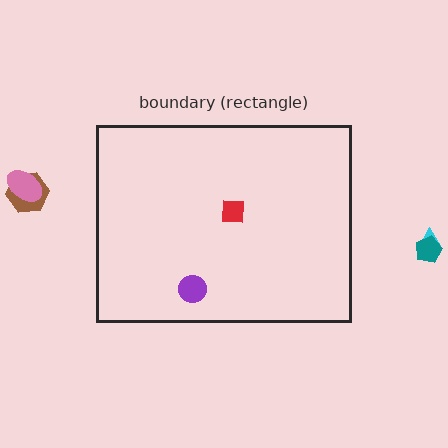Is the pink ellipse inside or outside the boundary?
Outside.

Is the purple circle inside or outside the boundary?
Inside.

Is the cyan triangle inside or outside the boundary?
Outside.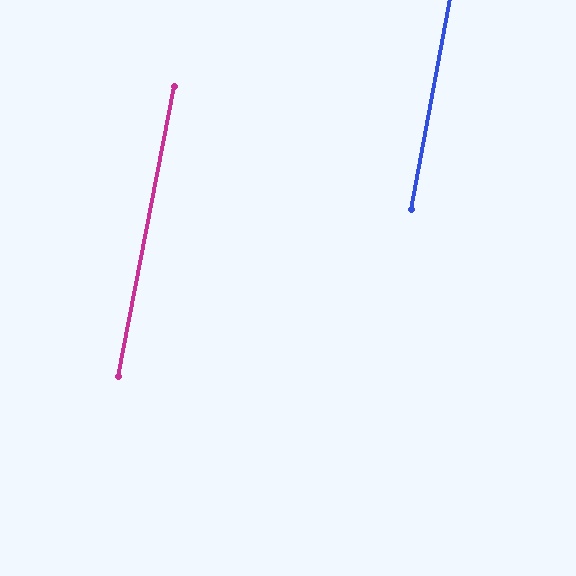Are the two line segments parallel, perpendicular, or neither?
Parallel — their directions differ by only 0.5°.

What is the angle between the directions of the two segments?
Approximately 1 degree.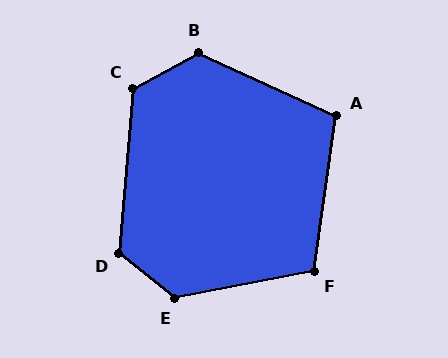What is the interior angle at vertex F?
Approximately 109 degrees (obtuse).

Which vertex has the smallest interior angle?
A, at approximately 106 degrees.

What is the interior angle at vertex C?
Approximately 123 degrees (obtuse).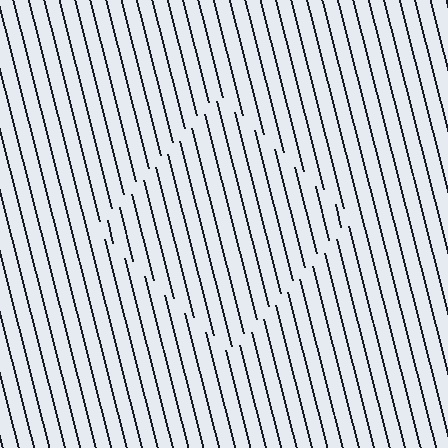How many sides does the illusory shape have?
4 sides — the line-ends trace a square.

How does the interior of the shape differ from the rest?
The interior of the shape contains the same grating, shifted by half a period — the contour is defined by the phase discontinuity where line-ends from the inner and outer gratings abut.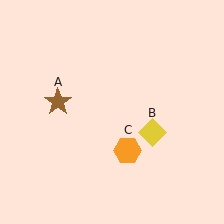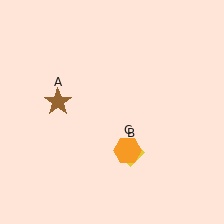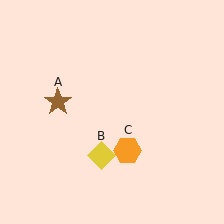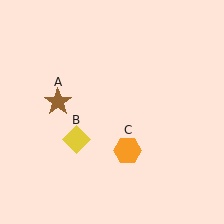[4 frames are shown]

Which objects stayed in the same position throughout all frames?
Brown star (object A) and orange hexagon (object C) remained stationary.